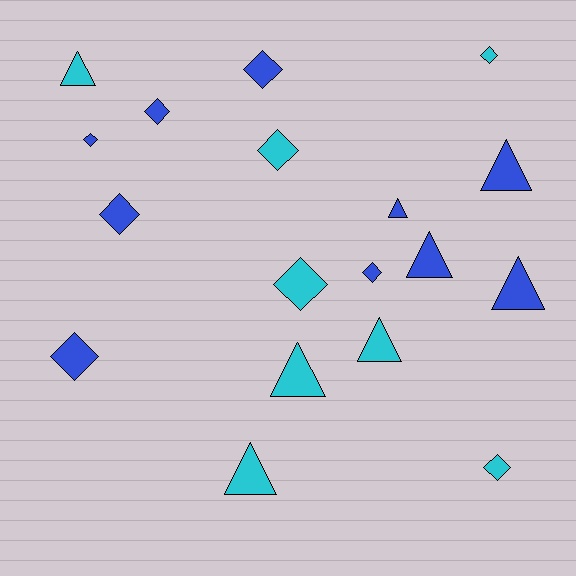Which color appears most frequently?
Blue, with 10 objects.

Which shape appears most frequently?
Diamond, with 10 objects.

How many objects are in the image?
There are 18 objects.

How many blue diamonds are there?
There are 6 blue diamonds.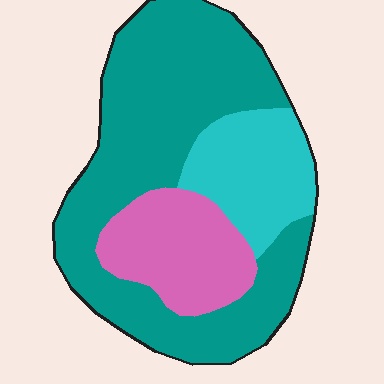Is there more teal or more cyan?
Teal.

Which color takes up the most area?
Teal, at roughly 60%.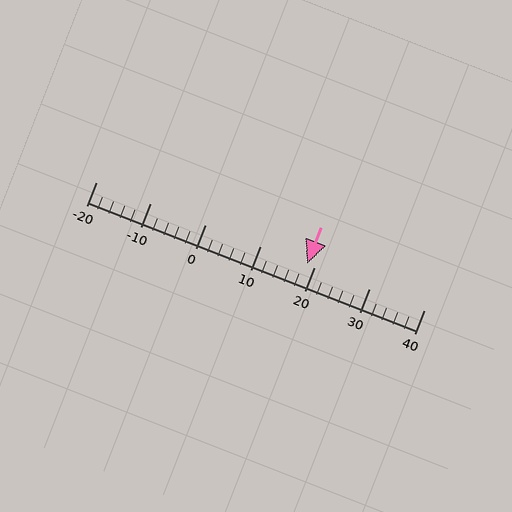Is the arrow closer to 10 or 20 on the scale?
The arrow is closer to 20.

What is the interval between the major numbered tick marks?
The major tick marks are spaced 10 units apart.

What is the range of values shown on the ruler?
The ruler shows values from -20 to 40.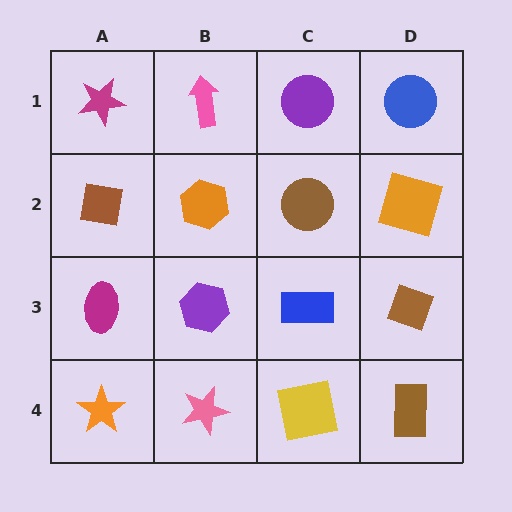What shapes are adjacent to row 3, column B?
An orange hexagon (row 2, column B), a pink star (row 4, column B), a magenta ellipse (row 3, column A), a blue rectangle (row 3, column C).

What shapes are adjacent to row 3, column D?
An orange square (row 2, column D), a brown rectangle (row 4, column D), a blue rectangle (row 3, column C).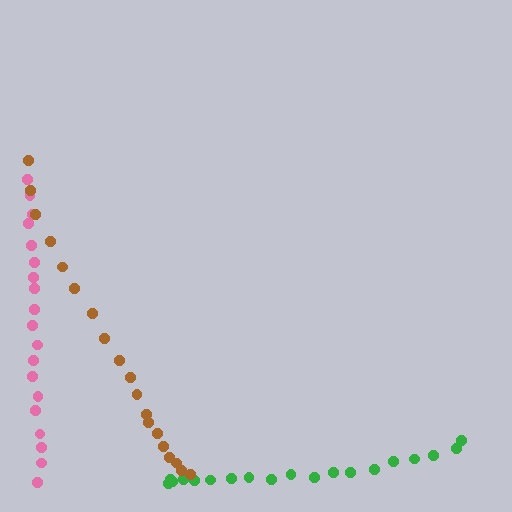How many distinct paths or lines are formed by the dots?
There are 3 distinct paths.